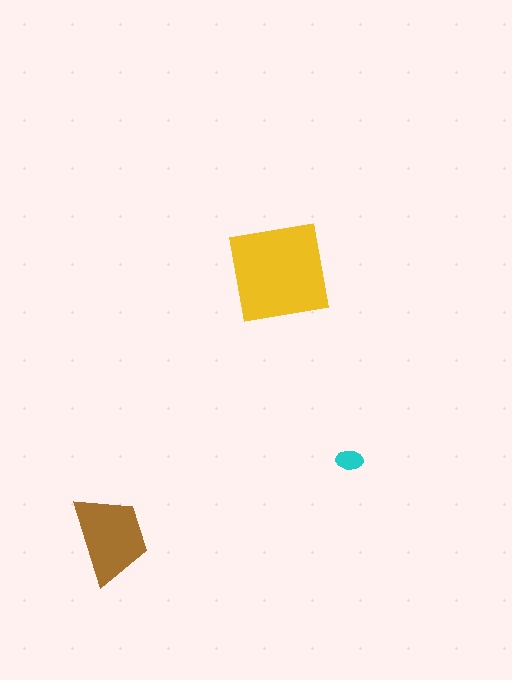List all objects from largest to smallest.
The yellow square, the brown trapezoid, the cyan ellipse.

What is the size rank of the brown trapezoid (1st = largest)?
2nd.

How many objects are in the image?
There are 3 objects in the image.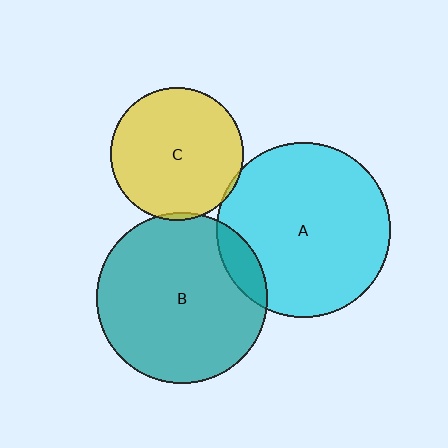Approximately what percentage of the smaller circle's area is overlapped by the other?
Approximately 5%.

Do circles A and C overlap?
Yes.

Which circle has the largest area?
Circle A (cyan).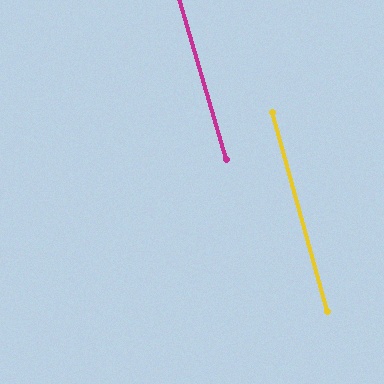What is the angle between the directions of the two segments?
Approximately 1 degree.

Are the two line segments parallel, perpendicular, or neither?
Parallel — their directions differ by only 1.0°.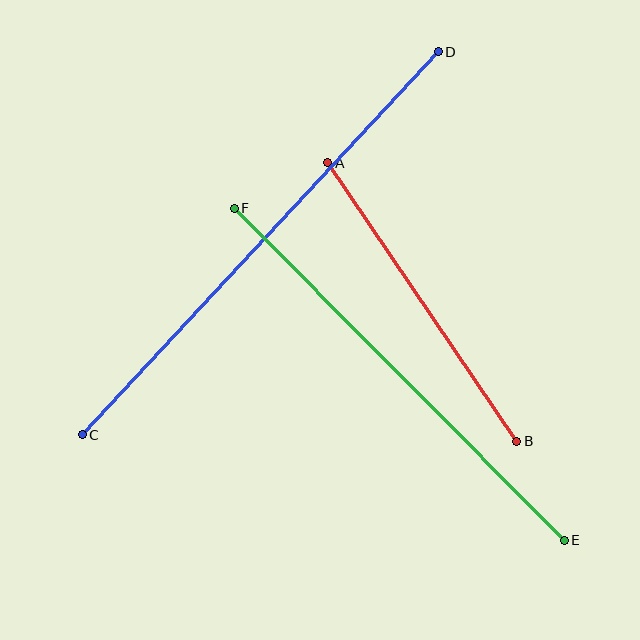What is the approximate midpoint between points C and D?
The midpoint is at approximately (260, 243) pixels.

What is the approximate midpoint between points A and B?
The midpoint is at approximately (422, 302) pixels.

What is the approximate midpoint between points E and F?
The midpoint is at approximately (399, 374) pixels.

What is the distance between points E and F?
The distance is approximately 468 pixels.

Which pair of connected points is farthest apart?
Points C and D are farthest apart.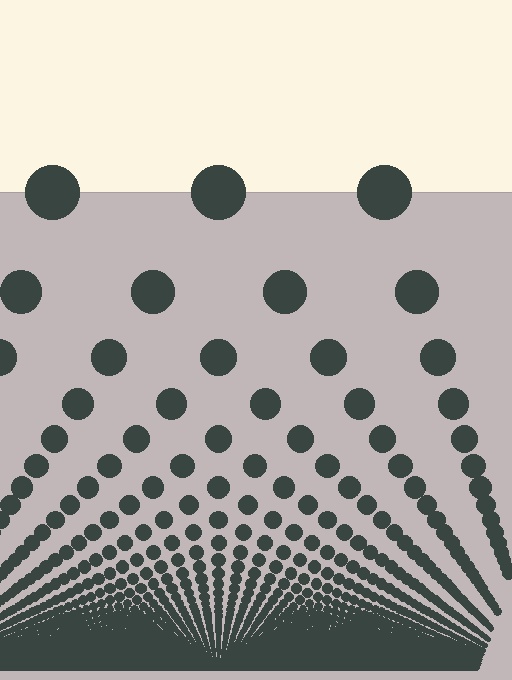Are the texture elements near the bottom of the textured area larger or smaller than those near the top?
Smaller. The gradient is inverted — elements near the bottom are smaller and denser.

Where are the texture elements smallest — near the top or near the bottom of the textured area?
Near the bottom.